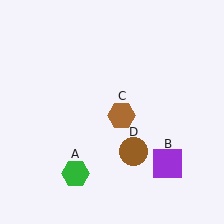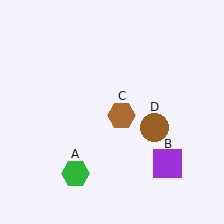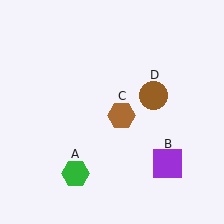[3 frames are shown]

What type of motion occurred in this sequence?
The brown circle (object D) rotated counterclockwise around the center of the scene.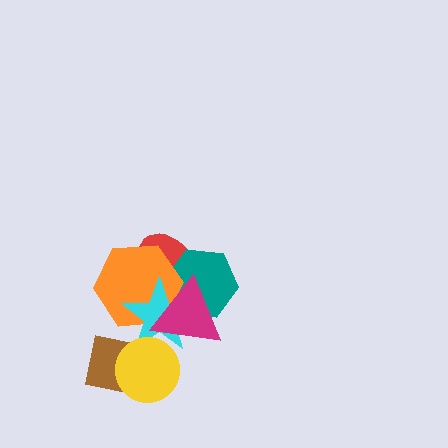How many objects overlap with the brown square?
2 objects overlap with the brown square.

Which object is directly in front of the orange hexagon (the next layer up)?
The cyan star is directly in front of the orange hexagon.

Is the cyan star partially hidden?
Yes, it is partially covered by another shape.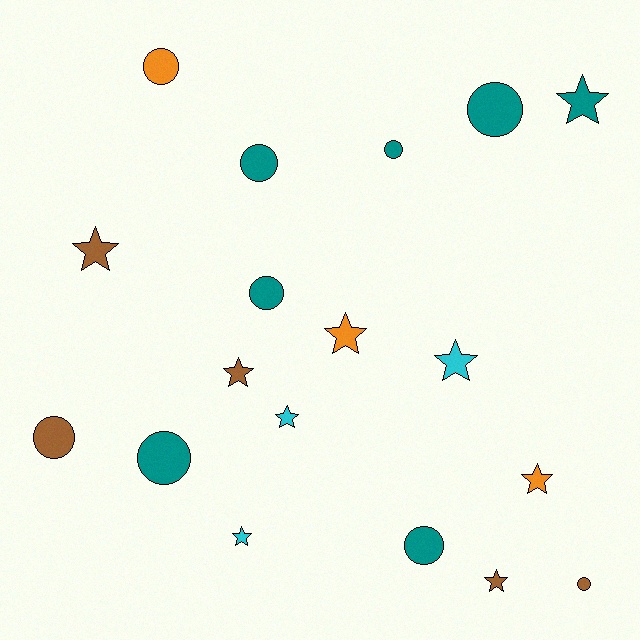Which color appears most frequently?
Teal, with 7 objects.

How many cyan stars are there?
There are 3 cyan stars.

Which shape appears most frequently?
Star, with 9 objects.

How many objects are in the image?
There are 18 objects.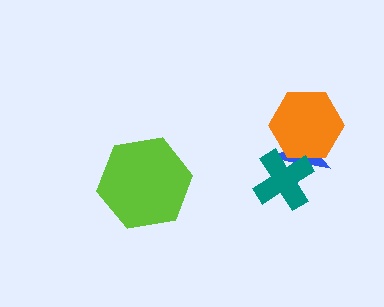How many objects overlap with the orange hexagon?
2 objects overlap with the orange hexagon.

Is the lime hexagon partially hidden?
No, no other shape covers it.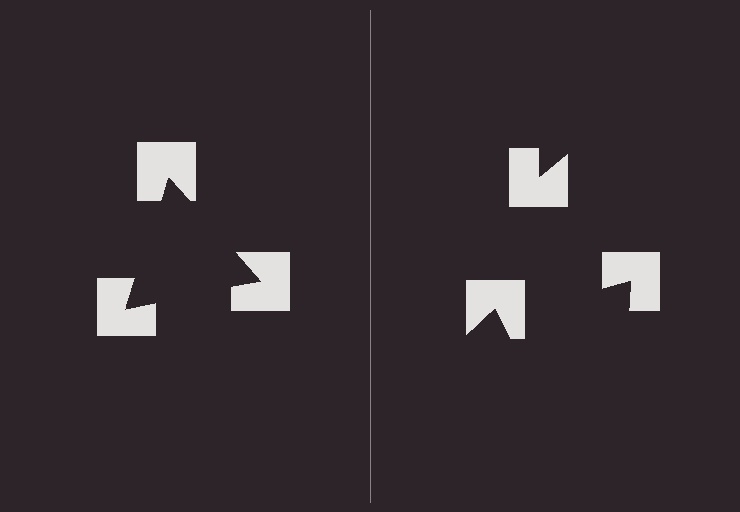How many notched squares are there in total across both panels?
6 — 3 on each side.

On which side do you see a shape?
An illusory triangle appears on the left side. On the right side the wedge cuts are rotated, so no coherent shape forms.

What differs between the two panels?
The notched squares are positioned identically on both sides; only the wedge orientations differ. On the left they align to a triangle; on the right they are misaligned.